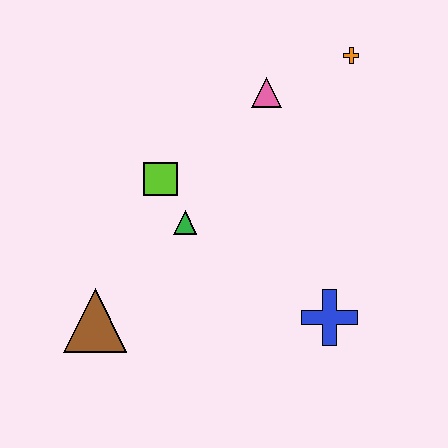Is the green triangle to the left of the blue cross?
Yes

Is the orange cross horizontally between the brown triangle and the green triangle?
No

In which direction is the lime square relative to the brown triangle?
The lime square is above the brown triangle.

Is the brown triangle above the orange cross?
No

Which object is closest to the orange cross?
The pink triangle is closest to the orange cross.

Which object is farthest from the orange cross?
The brown triangle is farthest from the orange cross.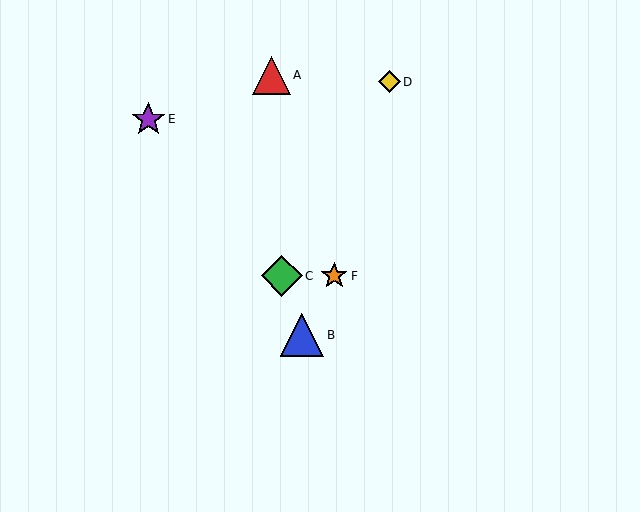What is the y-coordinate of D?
Object D is at y≈82.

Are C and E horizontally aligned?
No, C is at y≈276 and E is at y≈119.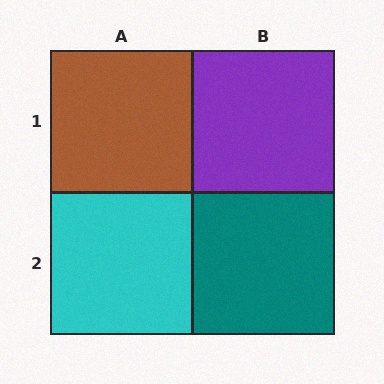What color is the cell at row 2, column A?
Cyan.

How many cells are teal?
1 cell is teal.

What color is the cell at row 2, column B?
Teal.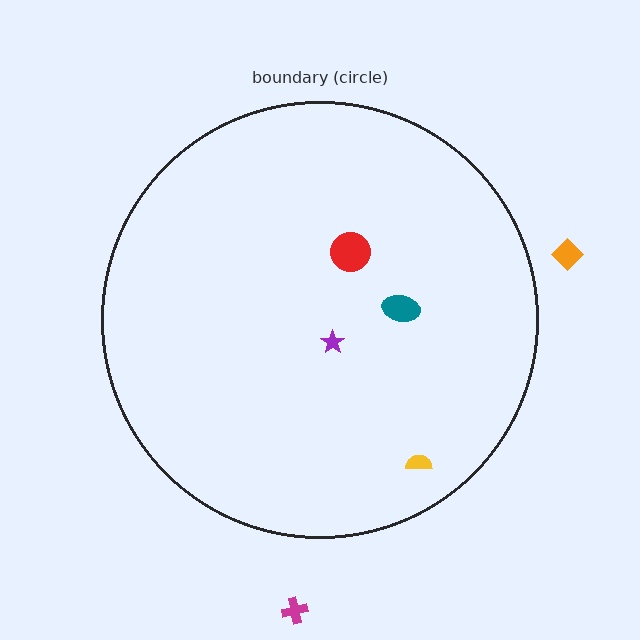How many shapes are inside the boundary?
4 inside, 2 outside.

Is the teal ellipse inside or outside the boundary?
Inside.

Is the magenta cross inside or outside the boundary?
Outside.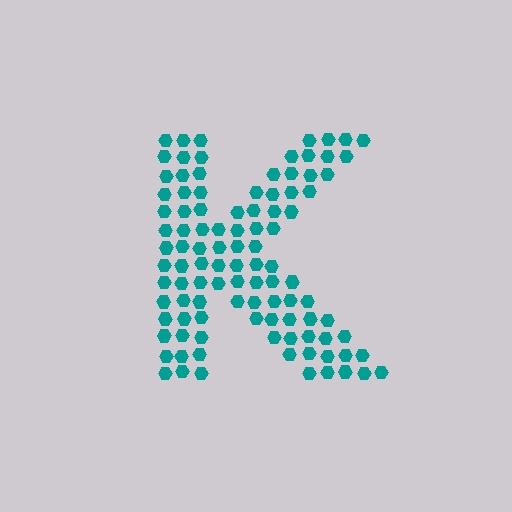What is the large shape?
The large shape is the letter K.